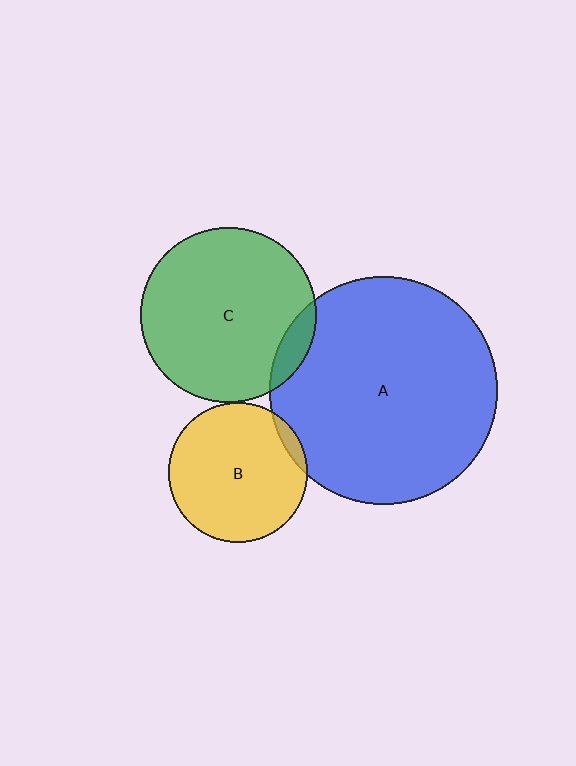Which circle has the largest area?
Circle A (blue).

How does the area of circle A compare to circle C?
Approximately 1.7 times.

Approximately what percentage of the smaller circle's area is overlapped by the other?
Approximately 10%.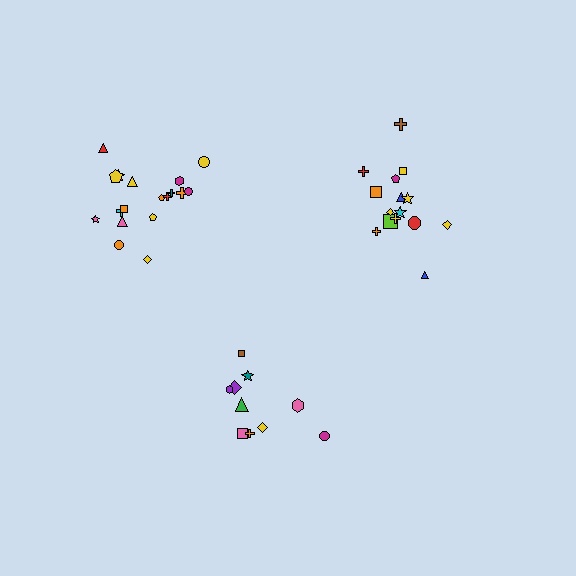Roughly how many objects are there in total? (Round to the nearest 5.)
Roughly 45 objects in total.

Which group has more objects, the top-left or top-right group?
The top-left group.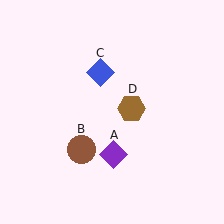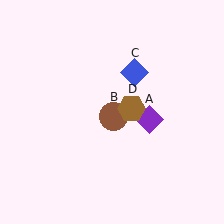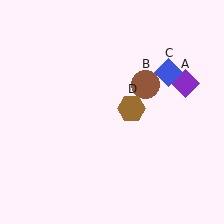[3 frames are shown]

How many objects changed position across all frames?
3 objects changed position: purple diamond (object A), brown circle (object B), blue diamond (object C).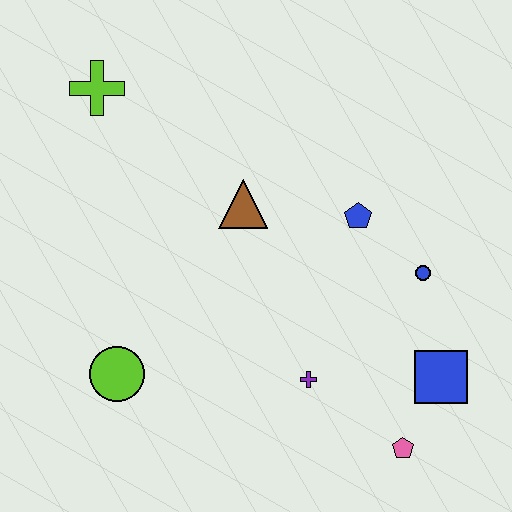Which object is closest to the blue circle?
The blue pentagon is closest to the blue circle.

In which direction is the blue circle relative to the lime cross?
The blue circle is to the right of the lime cross.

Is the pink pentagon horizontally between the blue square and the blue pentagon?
Yes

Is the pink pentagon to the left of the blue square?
Yes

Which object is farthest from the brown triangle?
The pink pentagon is farthest from the brown triangle.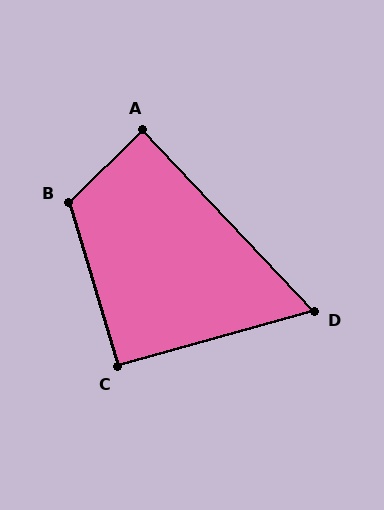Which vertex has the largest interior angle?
B, at approximately 118 degrees.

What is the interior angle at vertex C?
Approximately 91 degrees (approximately right).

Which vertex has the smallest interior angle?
D, at approximately 62 degrees.